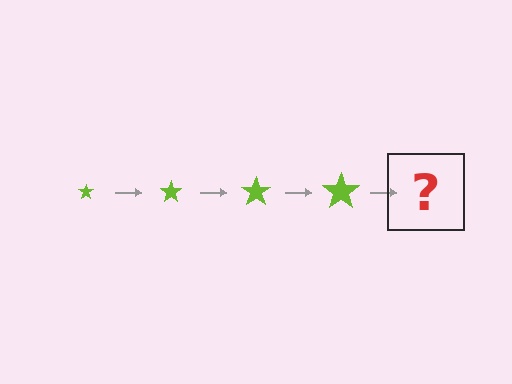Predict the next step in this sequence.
The next step is a lime star, larger than the previous one.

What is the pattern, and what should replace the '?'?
The pattern is that the star gets progressively larger each step. The '?' should be a lime star, larger than the previous one.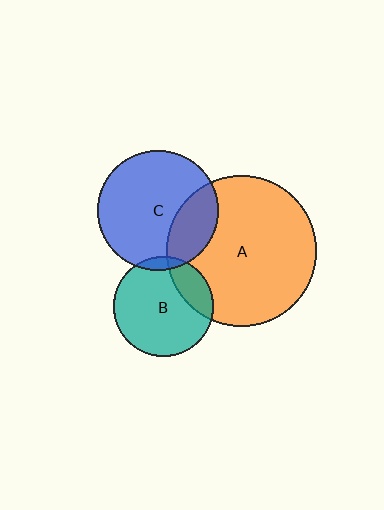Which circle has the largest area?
Circle A (orange).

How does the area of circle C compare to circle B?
Approximately 1.4 times.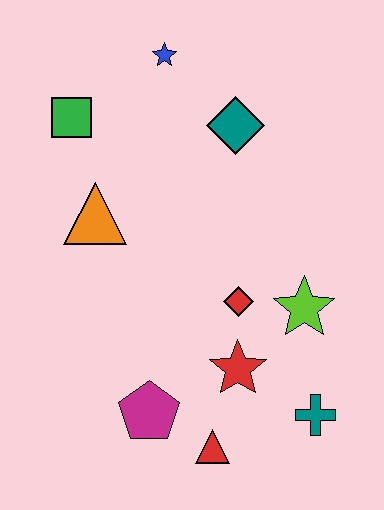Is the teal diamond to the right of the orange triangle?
Yes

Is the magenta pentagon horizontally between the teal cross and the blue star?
No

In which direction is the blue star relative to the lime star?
The blue star is above the lime star.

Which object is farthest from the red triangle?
The blue star is farthest from the red triangle.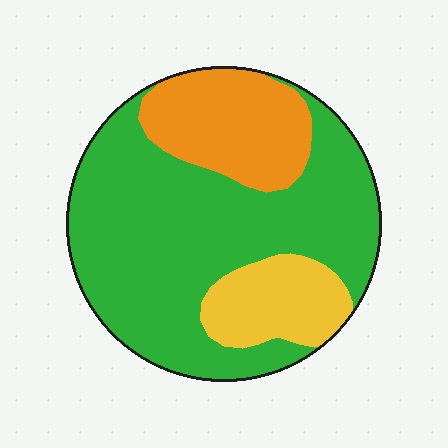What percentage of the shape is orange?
Orange covers 20% of the shape.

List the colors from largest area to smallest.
From largest to smallest: green, orange, yellow.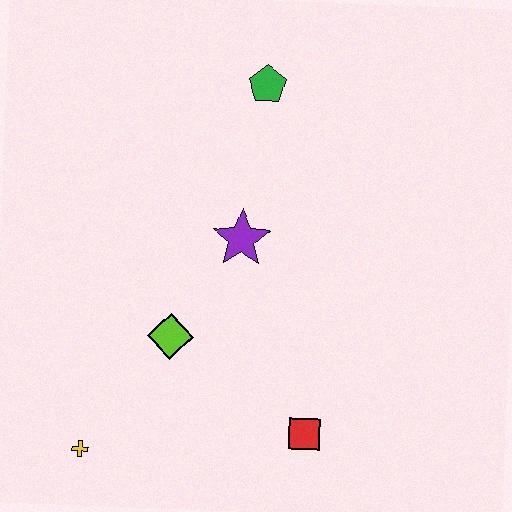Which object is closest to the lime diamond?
The purple star is closest to the lime diamond.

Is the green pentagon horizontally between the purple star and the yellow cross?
No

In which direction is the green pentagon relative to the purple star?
The green pentagon is above the purple star.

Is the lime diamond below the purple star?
Yes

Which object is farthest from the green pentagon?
The yellow cross is farthest from the green pentagon.